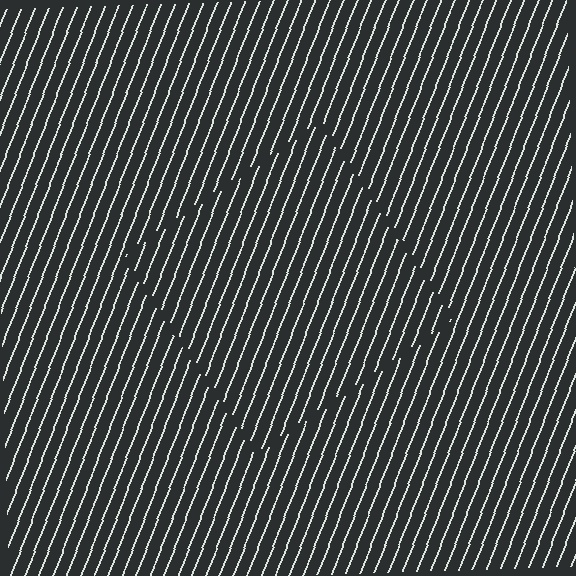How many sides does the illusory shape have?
4 sides — the line-ends trace a square.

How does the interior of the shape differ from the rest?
The interior of the shape contains the same grating, shifted by half a period — the contour is defined by the phase discontinuity where line-ends from the inner and outer gratings abut.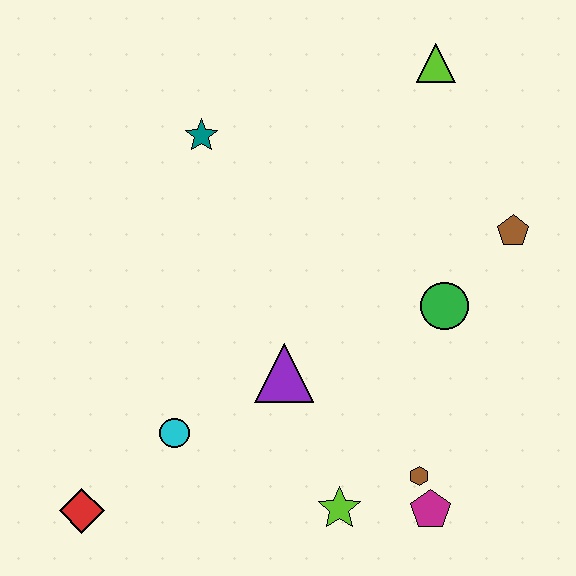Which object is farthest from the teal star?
The magenta pentagon is farthest from the teal star.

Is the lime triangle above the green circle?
Yes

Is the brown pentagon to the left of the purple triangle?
No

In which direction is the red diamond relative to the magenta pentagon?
The red diamond is to the left of the magenta pentagon.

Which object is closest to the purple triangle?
The cyan circle is closest to the purple triangle.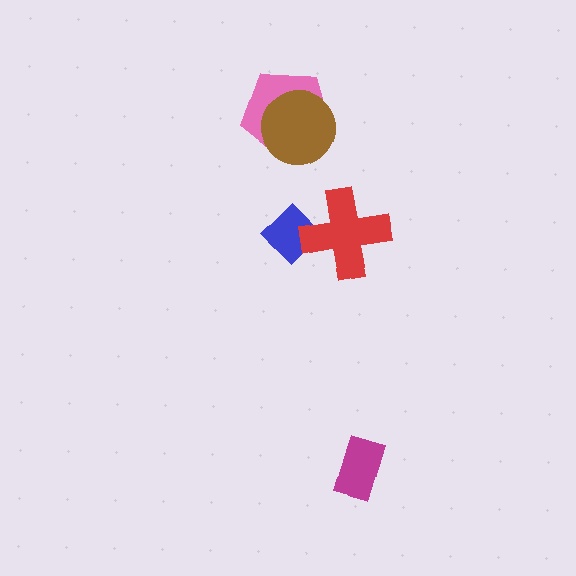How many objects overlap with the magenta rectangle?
0 objects overlap with the magenta rectangle.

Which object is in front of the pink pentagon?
The brown circle is in front of the pink pentagon.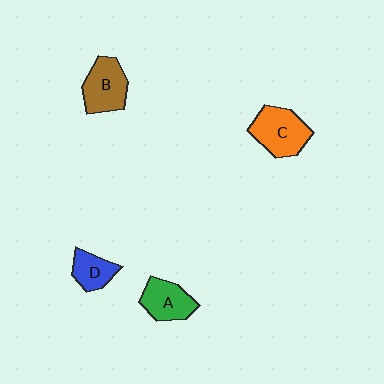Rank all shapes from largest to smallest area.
From largest to smallest: C (orange), B (brown), A (green), D (blue).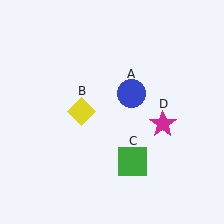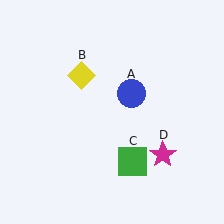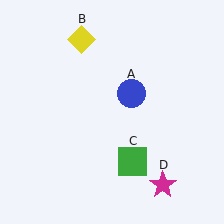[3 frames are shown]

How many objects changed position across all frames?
2 objects changed position: yellow diamond (object B), magenta star (object D).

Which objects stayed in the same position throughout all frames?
Blue circle (object A) and green square (object C) remained stationary.